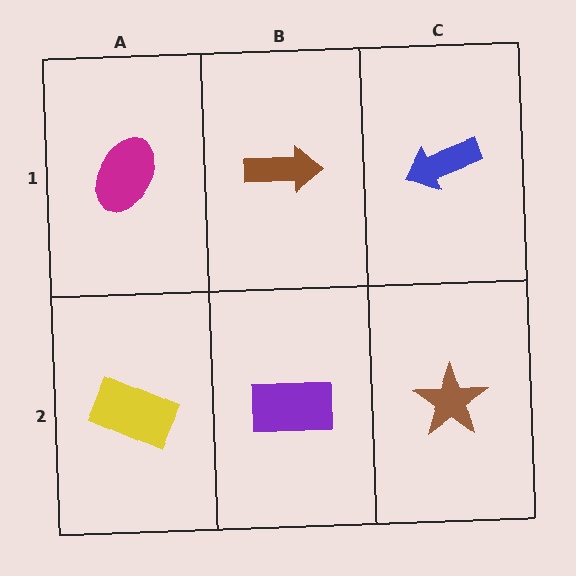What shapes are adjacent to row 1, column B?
A purple rectangle (row 2, column B), a magenta ellipse (row 1, column A), a blue arrow (row 1, column C).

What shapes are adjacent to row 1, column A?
A yellow rectangle (row 2, column A), a brown arrow (row 1, column B).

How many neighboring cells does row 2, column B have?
3.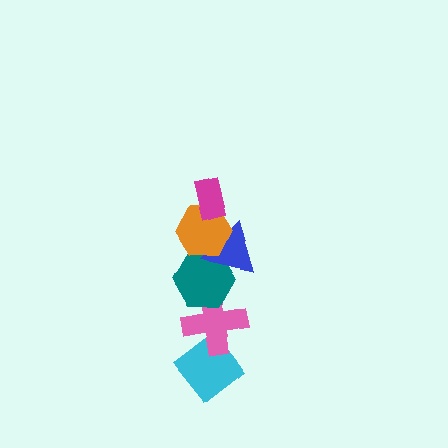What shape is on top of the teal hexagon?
The blue triangle is on top of the teal hexagon.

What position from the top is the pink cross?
The pink cross is 5th from the top.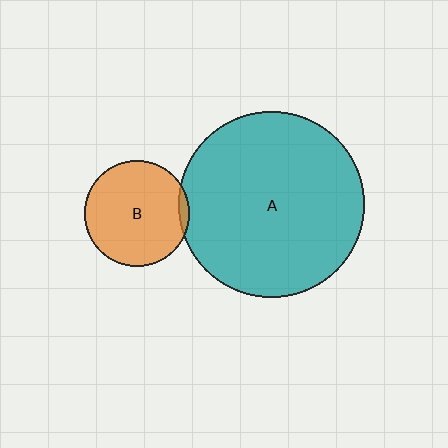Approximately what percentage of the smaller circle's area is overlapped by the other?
Approximately 5%.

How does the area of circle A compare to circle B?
Approximately 3.1 times.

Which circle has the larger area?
Circle A (teal).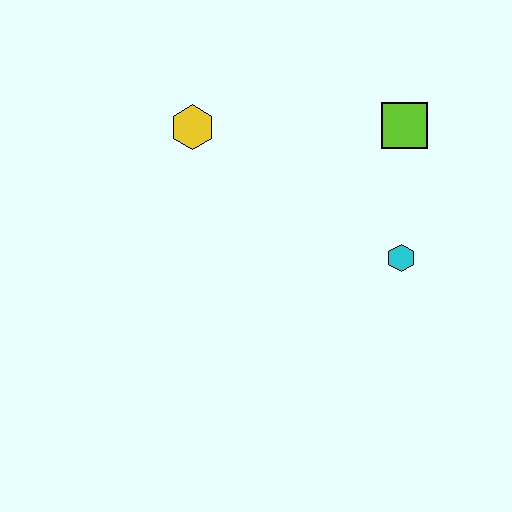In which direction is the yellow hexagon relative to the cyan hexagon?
The yellow hexagon is to the left of the cyan hexagon.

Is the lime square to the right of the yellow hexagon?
Yes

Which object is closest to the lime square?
The cyan hexagon is closest to the lime square.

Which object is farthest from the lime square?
The yellow hexagon is farthest from the lime square.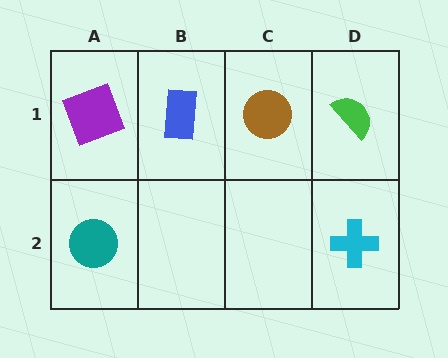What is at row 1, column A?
A purple square.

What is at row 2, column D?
A cyan cross.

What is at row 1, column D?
A green semicircle.